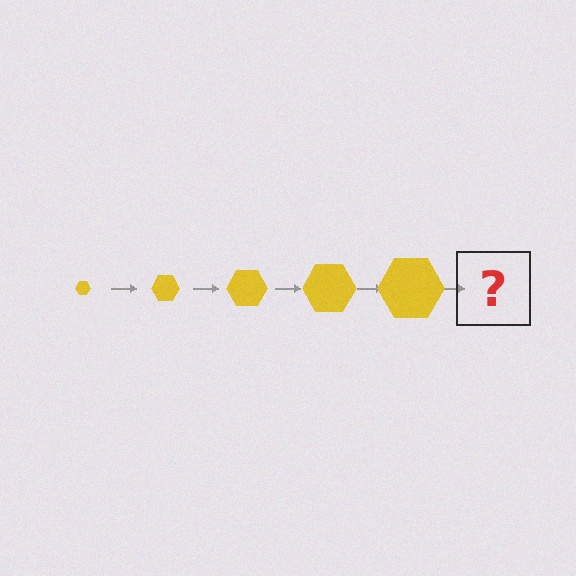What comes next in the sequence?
The next element should be a yellow hexagon, larger than the previous one.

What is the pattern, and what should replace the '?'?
The pattern is that the hexagon gets progressively larger each step. The '?' should be a yellow hexagon, larger than the previous one.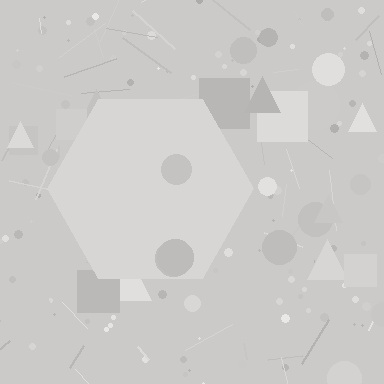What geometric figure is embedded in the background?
A hexagon is embedded in the background.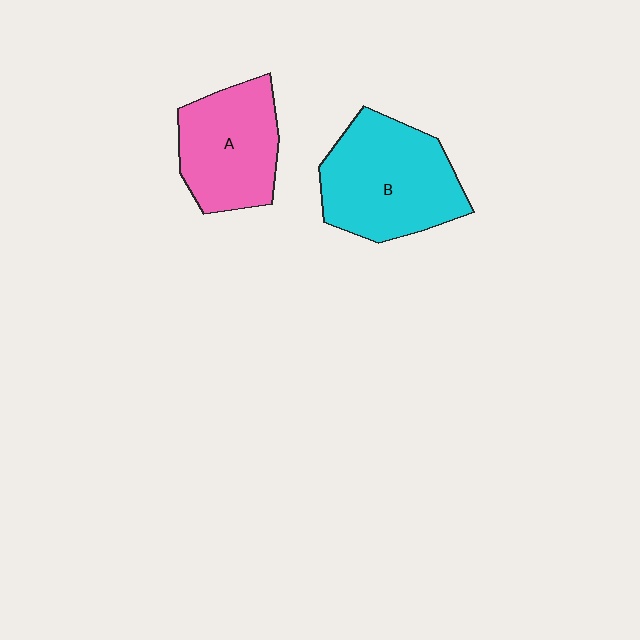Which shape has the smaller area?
Shape A (pink).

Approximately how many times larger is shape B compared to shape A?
Approximately 1.3 times.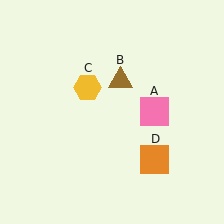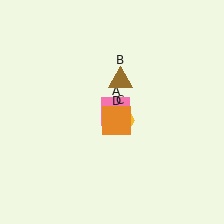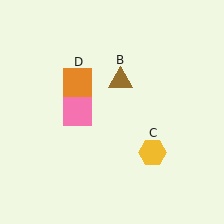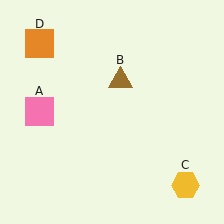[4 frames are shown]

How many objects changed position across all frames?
3 objects changed position: pink square (object A), yellow hexagon (object C), orange square (object D).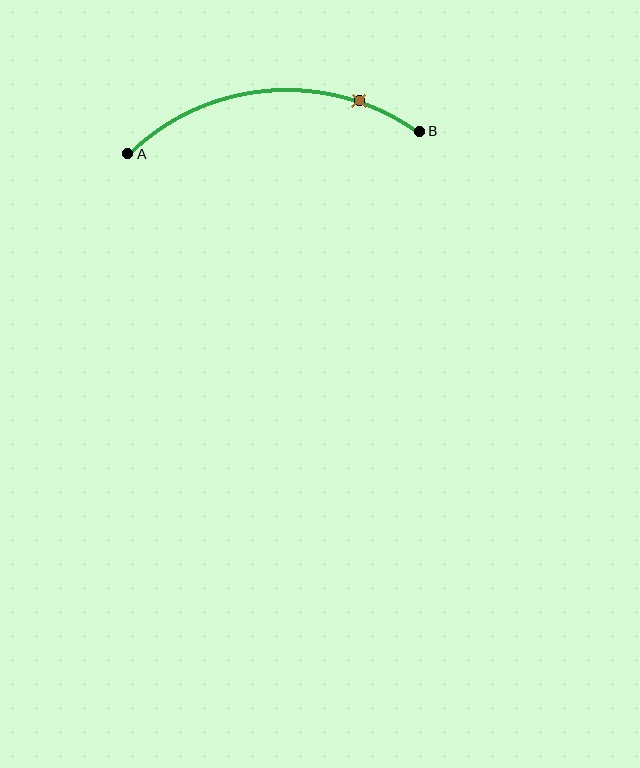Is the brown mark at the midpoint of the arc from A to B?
No. The brown mark lies on the arc but is closer to endpoint B. The arc midpoint would be at the point on the curve equidistant along the arc from both A and B.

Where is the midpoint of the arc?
The arc midpoint is the point on the curve farthest from the straight line joining A and B. It sits above that line.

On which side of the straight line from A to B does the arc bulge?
The arc bulges above the straight line connecting A and B.